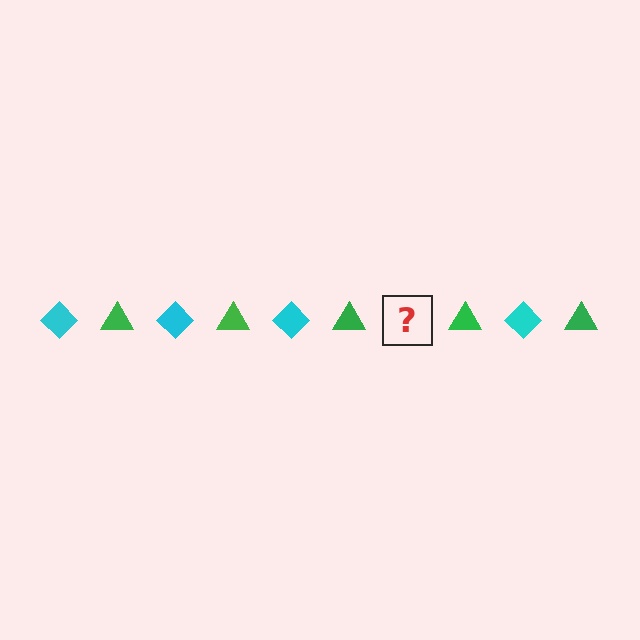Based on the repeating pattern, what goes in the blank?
The blank should be a cyan diamond.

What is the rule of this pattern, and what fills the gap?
The rule is that the pattern alternates between cyan diamond and green triangle. The gap should be filled with a cyan diamond.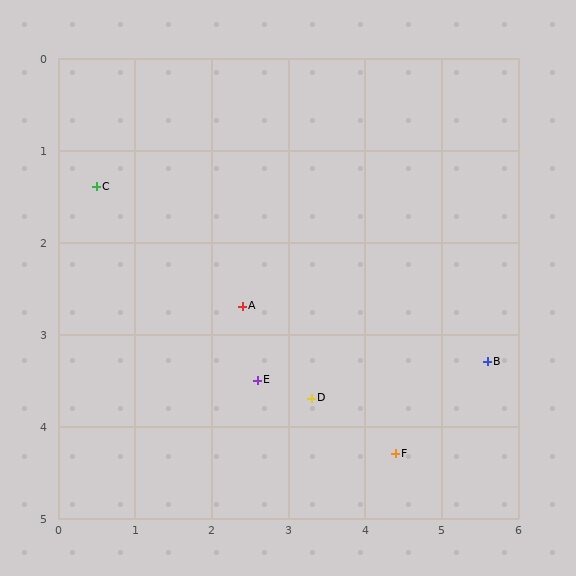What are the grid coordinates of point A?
Point A is at approximately (2.4, 2.7).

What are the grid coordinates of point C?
Point C is at approximately (0.5, 1.4).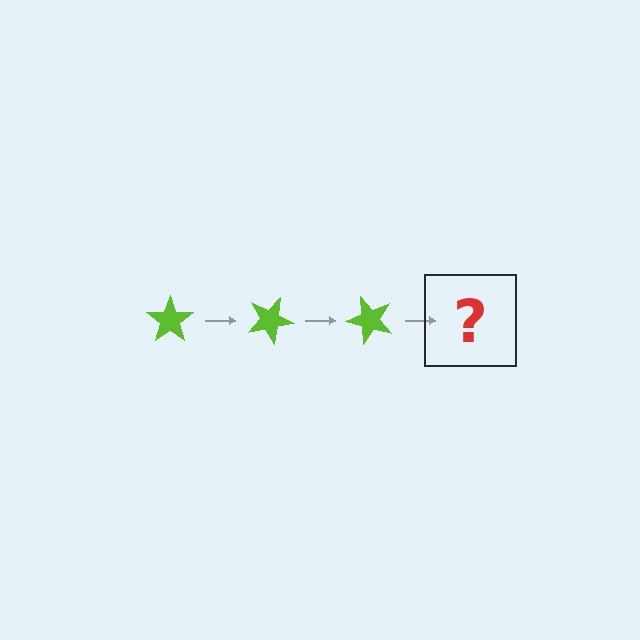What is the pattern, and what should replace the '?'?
The pattern is that the star rotates 25 degrees each step. The '?' should be a lime star rotated 75 degrees.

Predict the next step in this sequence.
The next step is a lime star rotated 75 degrees.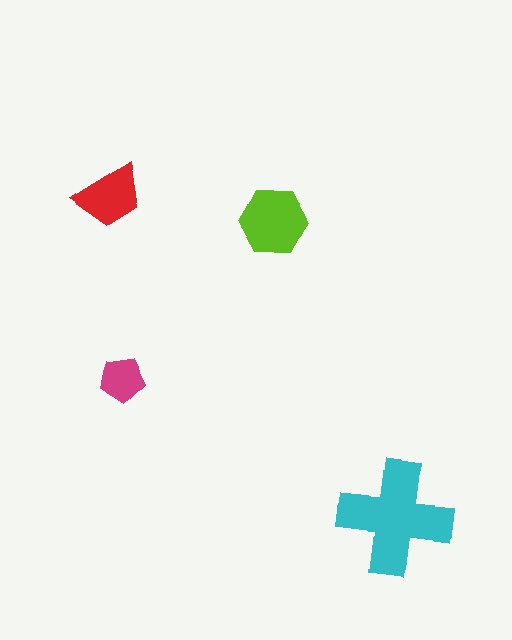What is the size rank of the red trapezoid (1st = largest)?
3rd.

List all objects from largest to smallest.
The cyan cross, the lime hexagon, the red trapezoid, the magenta pentagon.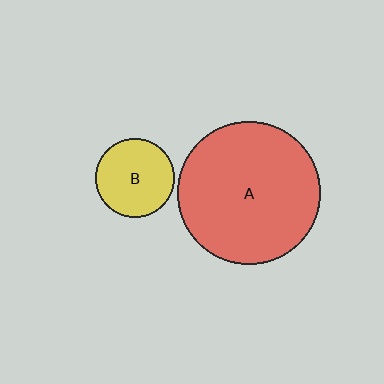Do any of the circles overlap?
No, none of the circles overlap.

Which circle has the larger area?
Circle A (red).